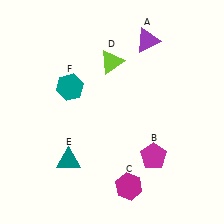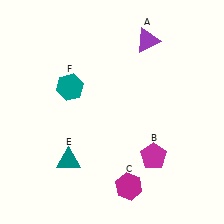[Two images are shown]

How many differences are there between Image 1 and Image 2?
There is 1 difference between the two images.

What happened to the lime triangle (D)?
The lime triangle (D) was removed in Image 2. It was in the top-left area of Image 1.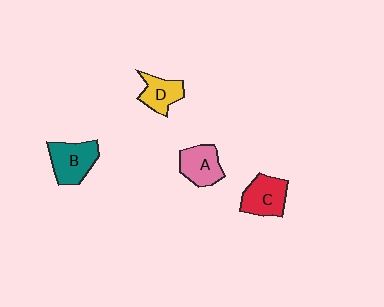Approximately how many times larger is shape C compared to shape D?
Approximately 1.3 times.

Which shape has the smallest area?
Shape D (yellow).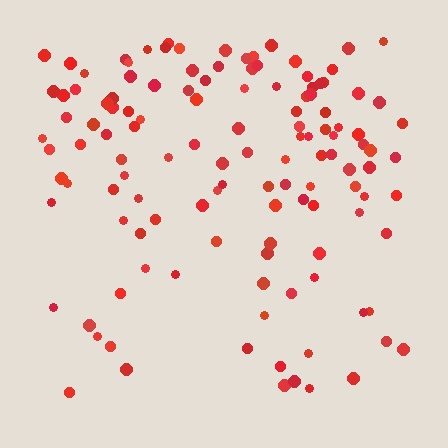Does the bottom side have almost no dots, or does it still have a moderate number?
Still a moderate number, just noticeably fewer than the top.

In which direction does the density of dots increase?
From bottom to top, with the top side densest.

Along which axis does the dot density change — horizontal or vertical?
Vertical.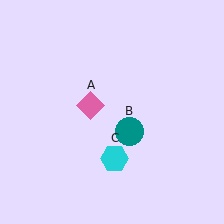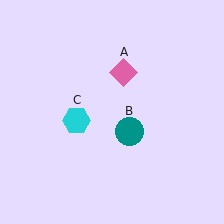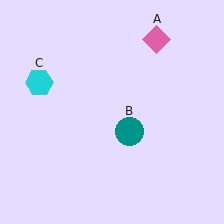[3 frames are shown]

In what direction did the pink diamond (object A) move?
The pink diamond (object A) moved up and to the right.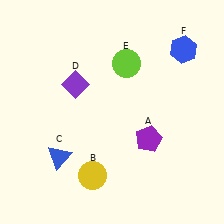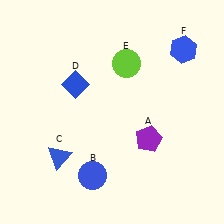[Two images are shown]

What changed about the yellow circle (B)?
In Image 1, B is yellow. In Image 2, it changed to blue.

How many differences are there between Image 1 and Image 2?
There are 2 differences between the two images.